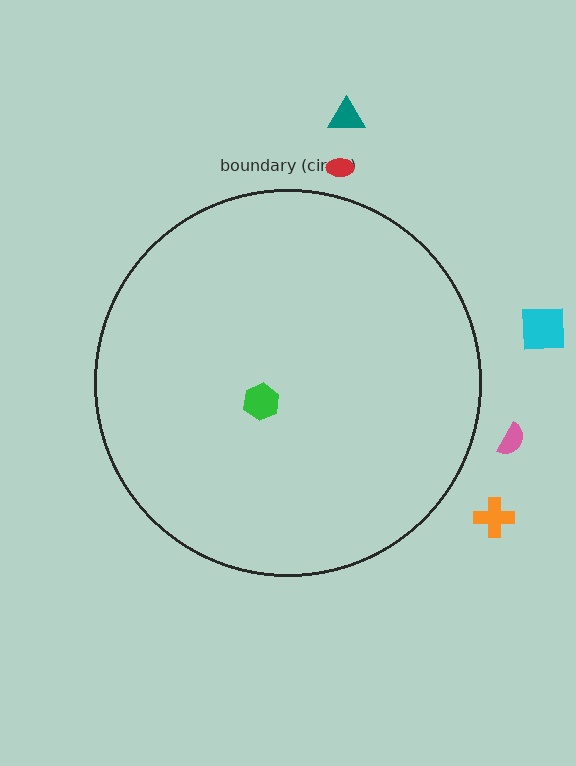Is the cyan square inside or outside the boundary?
Outside.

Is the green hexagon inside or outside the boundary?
Inside.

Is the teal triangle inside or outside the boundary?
Outside.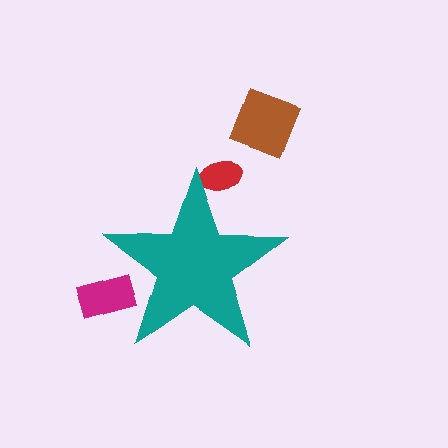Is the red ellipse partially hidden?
Yes, the red ellipse is partially hidden behind the teal star.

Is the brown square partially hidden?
No, the brown square is fully visible.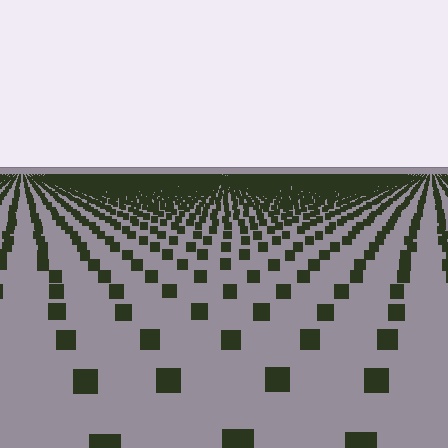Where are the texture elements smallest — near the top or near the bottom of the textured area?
Near the top.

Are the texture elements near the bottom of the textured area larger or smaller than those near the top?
Larger. Near the bottom, elements are closer to the viewer and appear at a bigger on-screen size.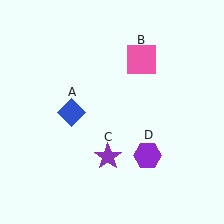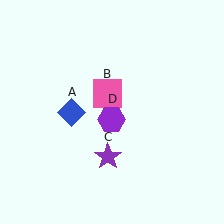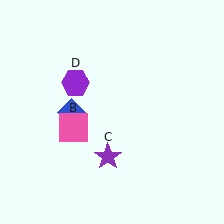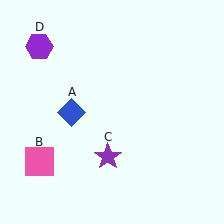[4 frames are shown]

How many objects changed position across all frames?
2 objects changed position: pink square (object B), purple hexagon (object D).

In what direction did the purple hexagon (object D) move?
The purple hexagon (object D) moved up and to the left.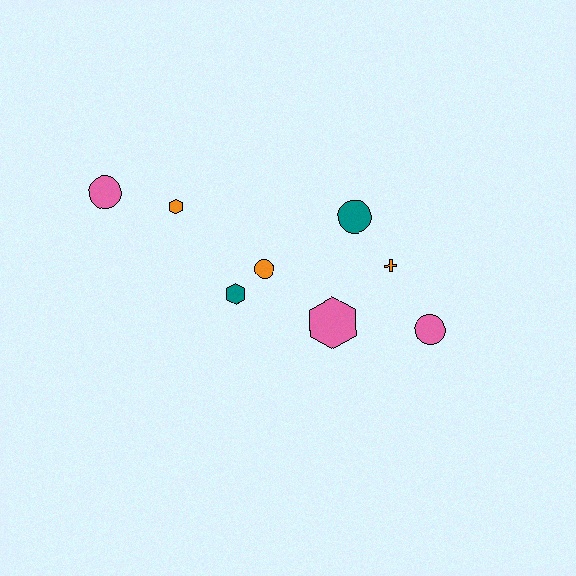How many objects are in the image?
There are 8 objects.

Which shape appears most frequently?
Circle, with 4 objects.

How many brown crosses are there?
There are no brown crosses.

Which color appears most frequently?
Orange, with 3 objects.